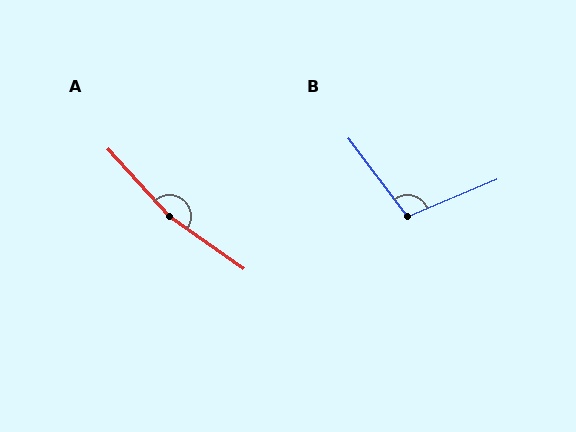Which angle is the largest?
A, at approximately 167 degrees.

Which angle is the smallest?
B, at approximately 104 degrees.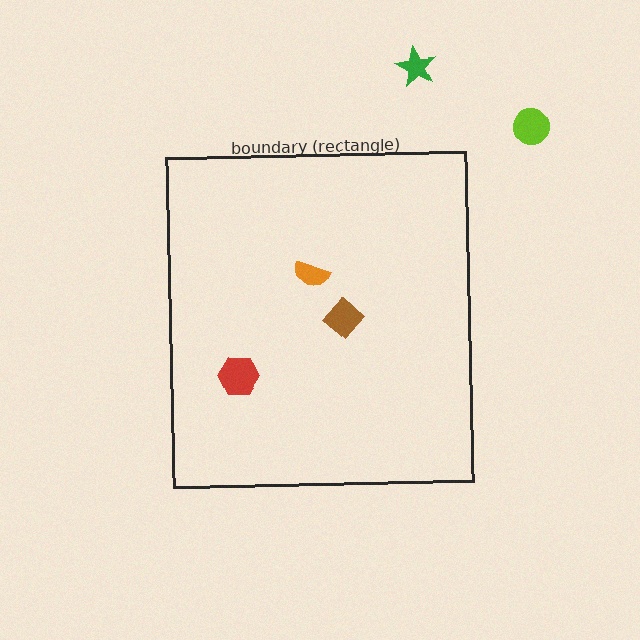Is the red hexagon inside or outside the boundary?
Inside.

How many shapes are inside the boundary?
3 inside, 2 outside.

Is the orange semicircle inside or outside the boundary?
Inside.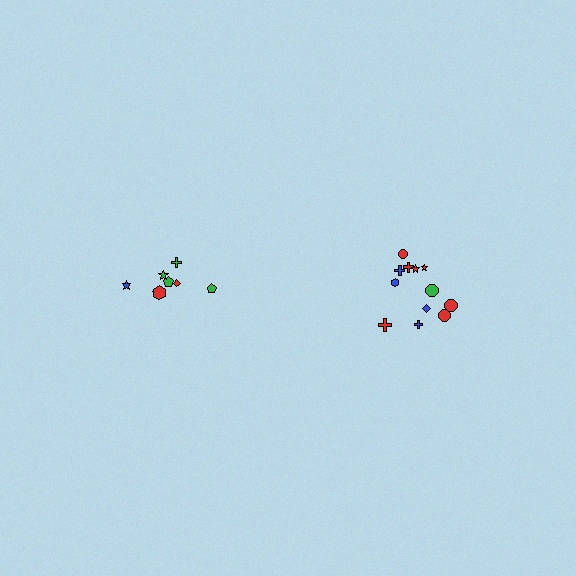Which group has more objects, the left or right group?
The right group.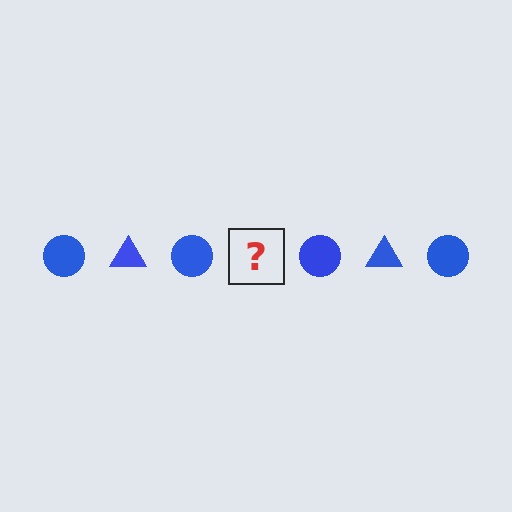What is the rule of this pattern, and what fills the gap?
The rule is that the pattern cycles through circle, triangle shapes in blue. The gap should be filled with a blue triangle.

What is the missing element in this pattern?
The missing element is a blue triangle.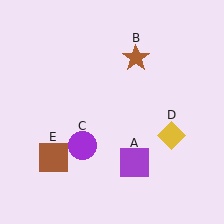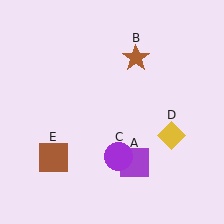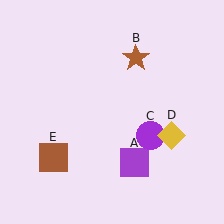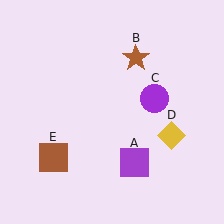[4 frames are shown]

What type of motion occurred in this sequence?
The purple circle (object C) rotated counterclockwise around the center of the scene.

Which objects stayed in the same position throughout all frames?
Purple square (object A) and brown star (object B) and yellow diamond (object D) and brown square (object E) remained stationary.